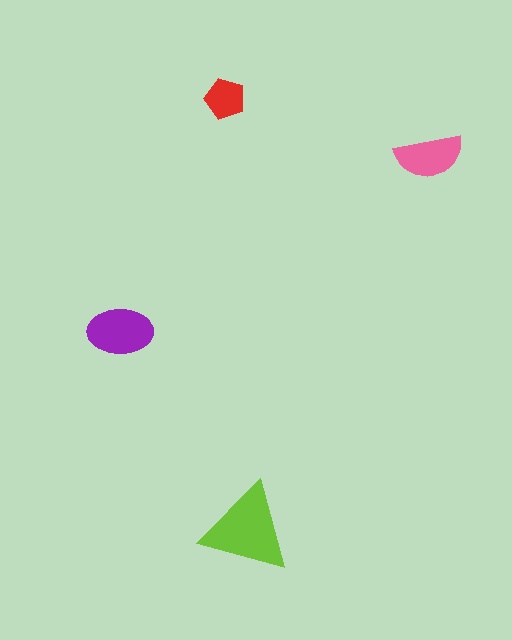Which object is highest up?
The red pentagon is topmost.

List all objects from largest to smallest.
The lime triangle, the purple ellipse, the pink semicircle, the red pentagon.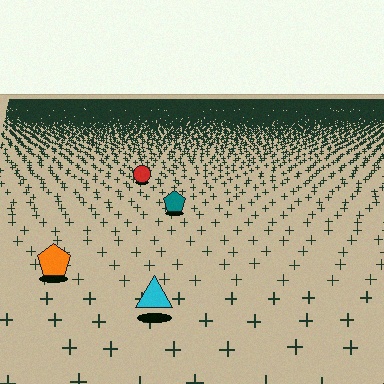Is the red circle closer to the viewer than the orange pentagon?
No. The orange pentagon is closer — you can tell from the texture gradient: the ground texture is coarser near it.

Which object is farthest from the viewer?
The red circle is farthest from the viewer. It appears smaller and the ground texture around it is denser.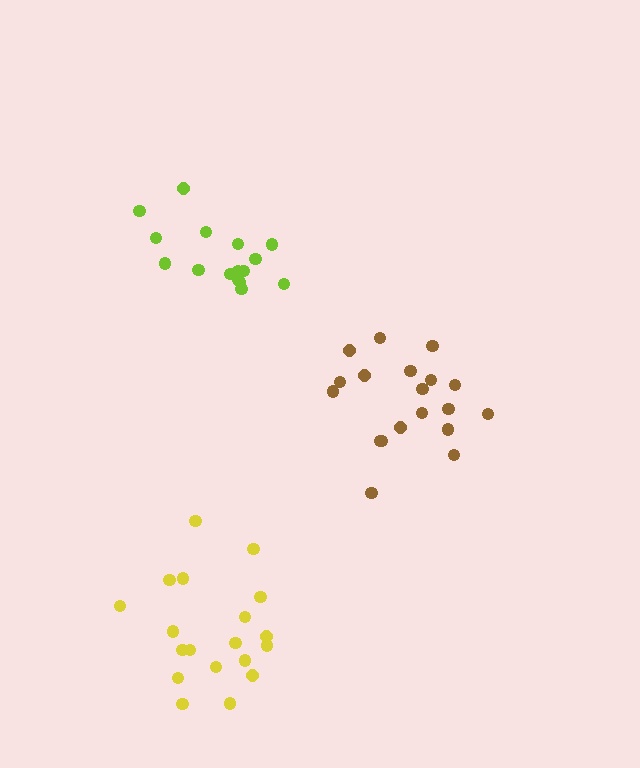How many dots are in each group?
Group 1: 19 dots, Group 2: 16 dots, Group 3: 19 dots (54 total).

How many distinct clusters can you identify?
There are 3 distinct clusters.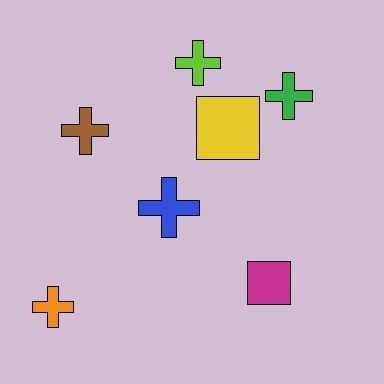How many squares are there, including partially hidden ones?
There are 2 squares.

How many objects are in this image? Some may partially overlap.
There are 7 objects.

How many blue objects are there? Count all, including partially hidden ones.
There is 1 blue object.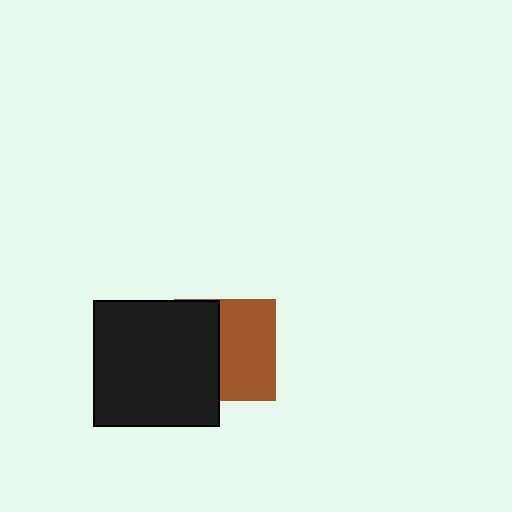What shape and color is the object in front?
The object in front is a black square.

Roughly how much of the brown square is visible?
About half of it is visible (roughly 55%).